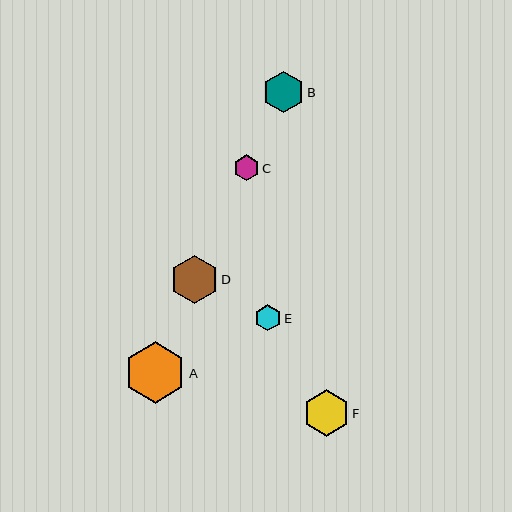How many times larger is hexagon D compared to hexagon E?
Hexagon D is approximately 1.8 times the size of hexagon E.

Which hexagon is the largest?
Hexagon A is the largest with a size of approximately 61 pixels.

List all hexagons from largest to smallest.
From largest to smallest: A, D, F, B, E, C.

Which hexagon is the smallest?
Hexagon C is the smallest with a size of approximately 26 pixels.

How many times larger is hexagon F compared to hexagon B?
Hexagon F is approximately 1.1 times the size of hexagon B.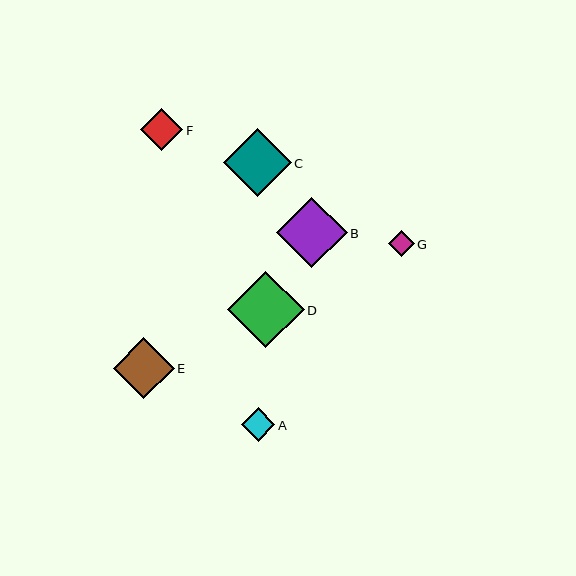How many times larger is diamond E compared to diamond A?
Diamond E is approximately 1.8 times the size of diamond A.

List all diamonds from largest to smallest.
From largest to smallest: D, B, C, E, F, A, G.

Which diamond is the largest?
Diamond D is the largest with a size of approximately 77 pixels.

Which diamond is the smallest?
Diamond G is the smallest with a size of approximately 26 pixels.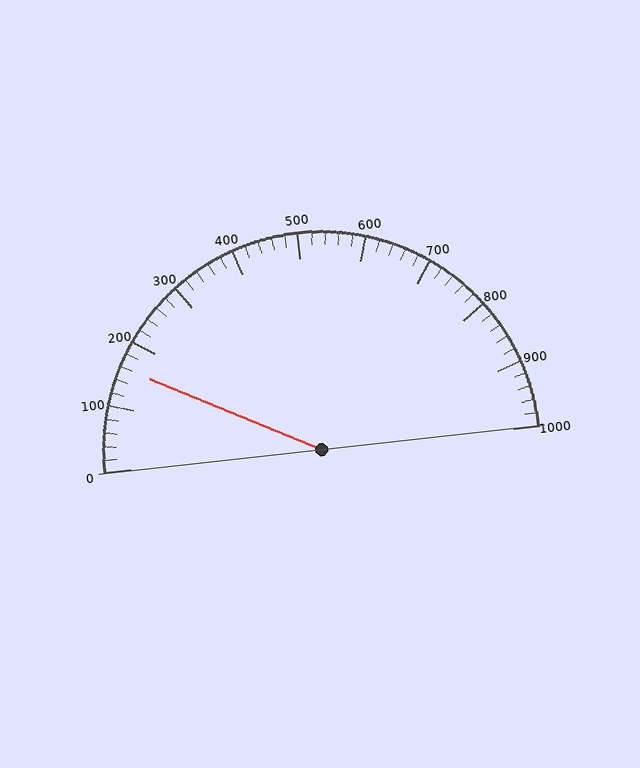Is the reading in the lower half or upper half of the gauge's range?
The reading is in the lower half of the range (0 to 1000).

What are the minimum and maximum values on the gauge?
The gauge ranges from 0 to 1000.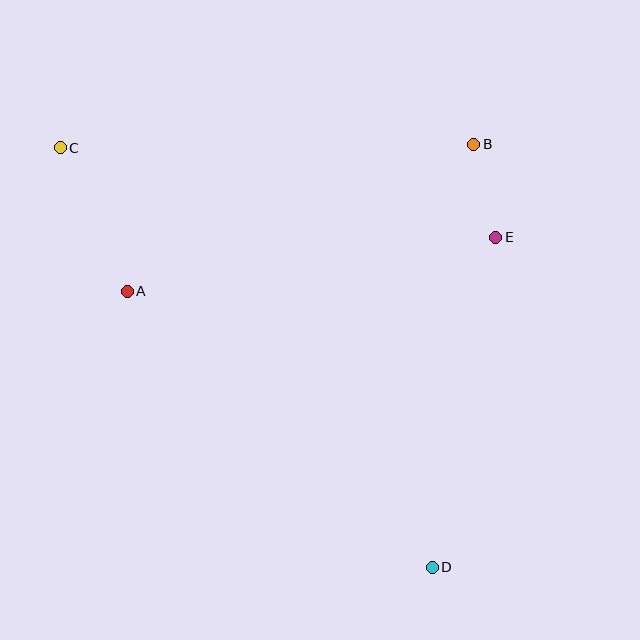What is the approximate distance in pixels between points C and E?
The distance between C and E is approximately 445 pixels.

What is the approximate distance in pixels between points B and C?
The distance between B and C is approximately 414 pixels.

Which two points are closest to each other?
Points B and E are closest to each other.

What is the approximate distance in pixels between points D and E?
The distance between D and E is approximately 336 pixels.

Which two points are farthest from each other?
Points C and D are farthest from each other.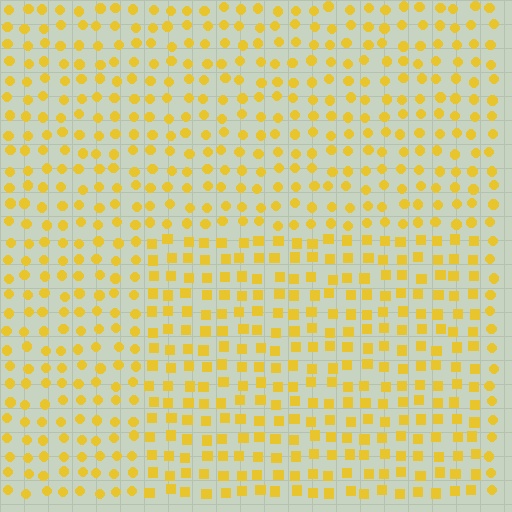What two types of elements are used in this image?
The image uses squares inside the rectangle region and circles outside it.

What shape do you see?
I see a rectangle.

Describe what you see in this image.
The image is filled with small yellow elements arranged in a uniform grid. A rectangle-shaped region contains squares, while the surrounding area contains circles. The boundary is defined purely by the change in element shape.